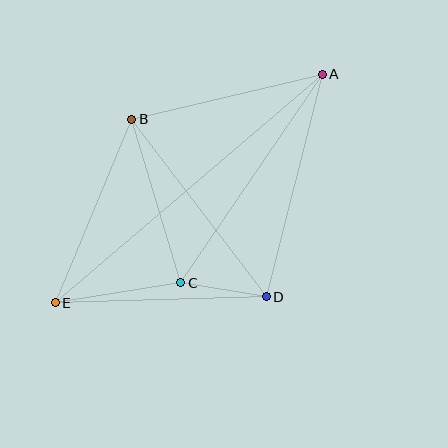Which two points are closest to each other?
Points C and D are closest to each other.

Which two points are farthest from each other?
Points A and E are farthest from each other.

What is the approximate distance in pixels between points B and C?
The distance between B and C is approximately 171 pixels.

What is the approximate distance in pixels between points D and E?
The distance between D and E is approximately 211 pixels.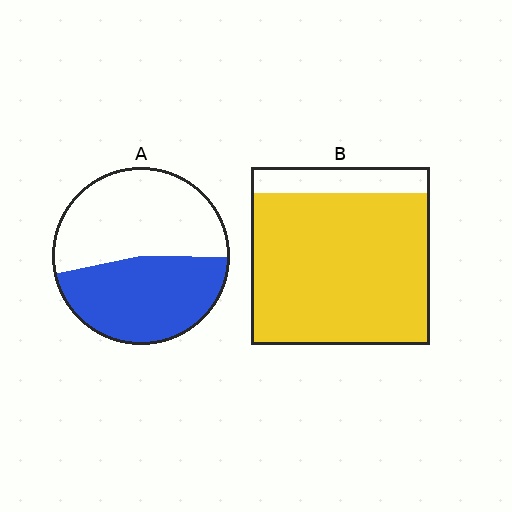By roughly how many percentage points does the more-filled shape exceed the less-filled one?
By roughly 40 percentage points (B over A).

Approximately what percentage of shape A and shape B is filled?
A is approximately 45% and B is approximately 85%.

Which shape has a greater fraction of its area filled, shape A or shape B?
Shape B.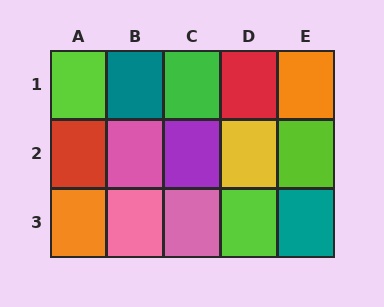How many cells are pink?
3 cells are pink.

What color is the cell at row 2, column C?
Purple.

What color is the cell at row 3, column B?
Pink.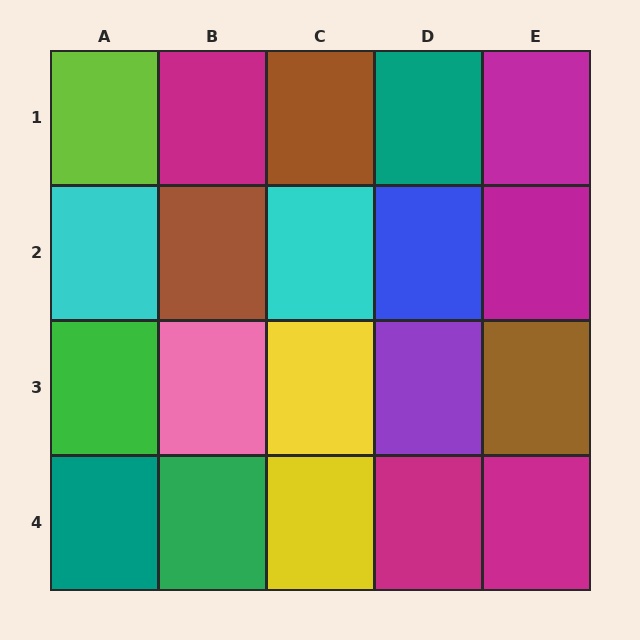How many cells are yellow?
2 cells are yellow.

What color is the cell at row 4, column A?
Teal.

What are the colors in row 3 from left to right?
Green, pink, yellow, purple, brown.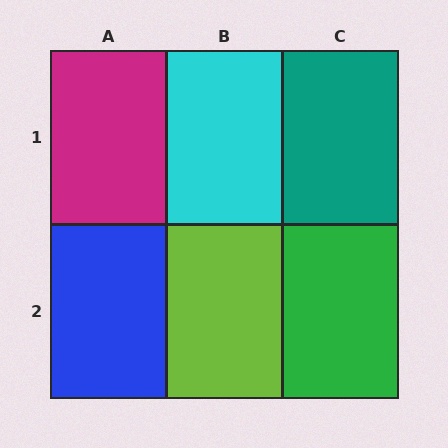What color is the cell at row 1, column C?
Teal.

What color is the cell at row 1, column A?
Magenta.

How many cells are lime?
1 cell is lime.